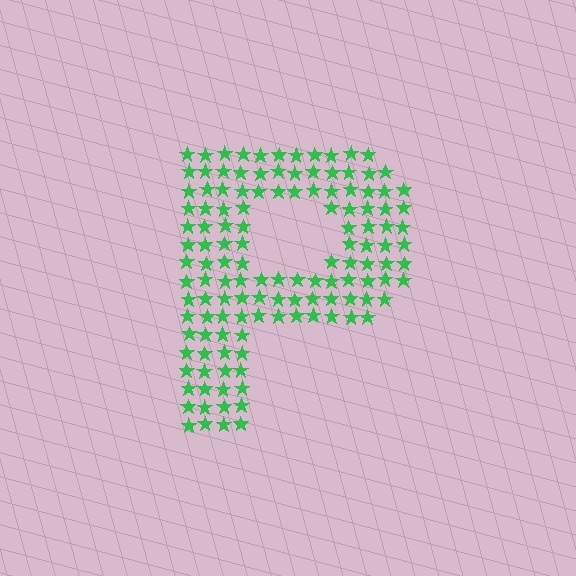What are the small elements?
The small elements are stars.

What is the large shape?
The large shape is the letter P.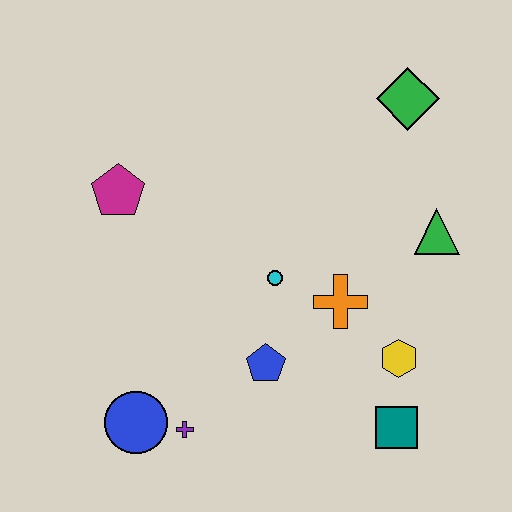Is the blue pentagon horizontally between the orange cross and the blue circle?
Yes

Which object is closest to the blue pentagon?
The cyan circle is closest to the blue pentagon.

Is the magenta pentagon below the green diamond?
Yes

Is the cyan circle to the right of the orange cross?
No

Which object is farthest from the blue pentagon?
The green diamond is farthest from the blue pentagon.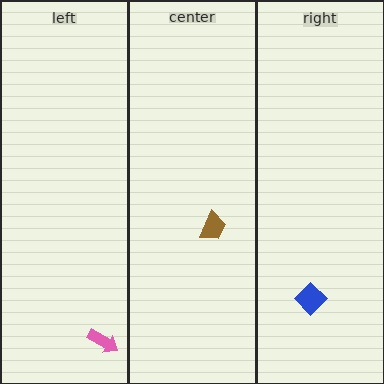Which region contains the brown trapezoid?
The center region.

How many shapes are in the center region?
1.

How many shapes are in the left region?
1.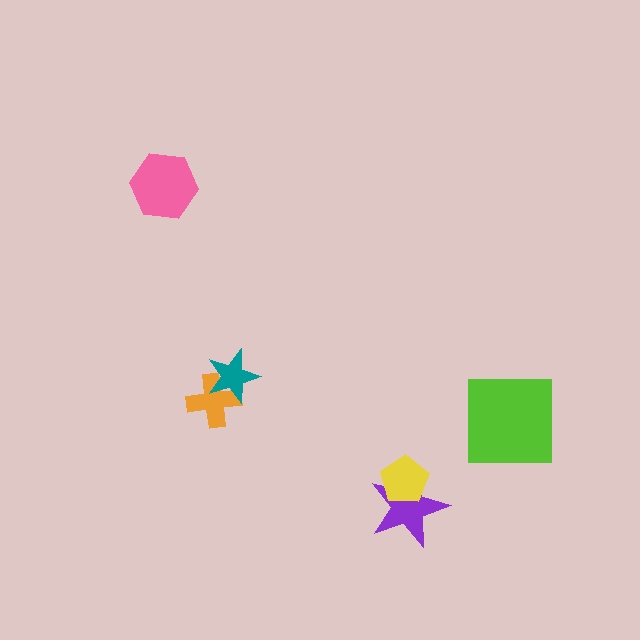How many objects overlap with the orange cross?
1 object overlaps with the orange cross.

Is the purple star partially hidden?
Yes, it is partially covered by another shape.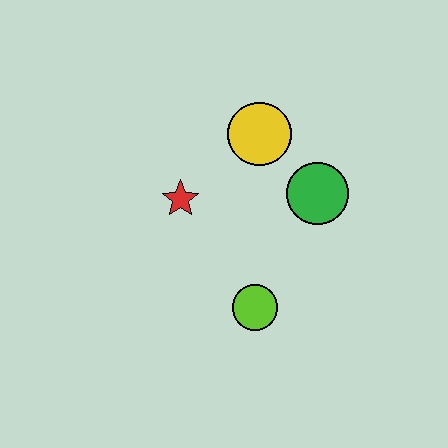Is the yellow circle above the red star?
Yes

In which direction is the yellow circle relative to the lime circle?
The yellow circle is above the lime circle.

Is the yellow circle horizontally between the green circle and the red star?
Yes